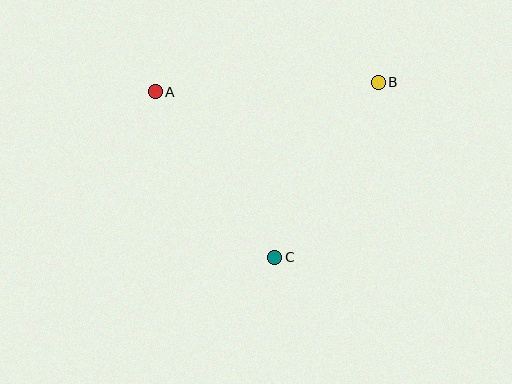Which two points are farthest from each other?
Points A and B are farthest from each other.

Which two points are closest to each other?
Points B and C are closest to each other.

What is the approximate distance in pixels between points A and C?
The distance between A and C is approximately 204 pixels.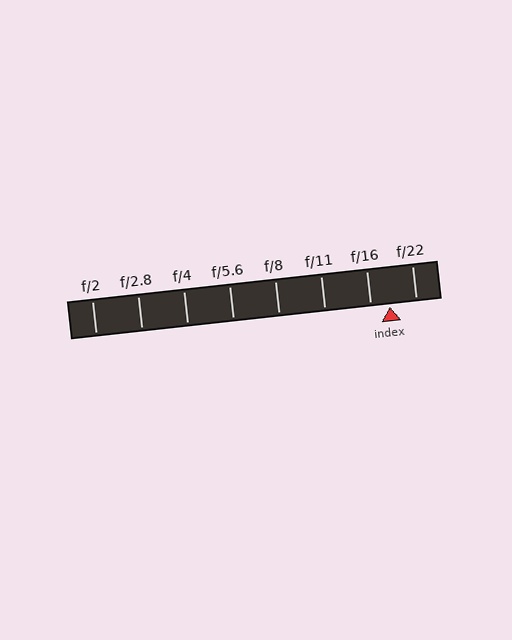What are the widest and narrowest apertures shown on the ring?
The widest aperture shown is f/2 and the narrowest is f/22.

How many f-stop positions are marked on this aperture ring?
There are 8 f-stop positions marked.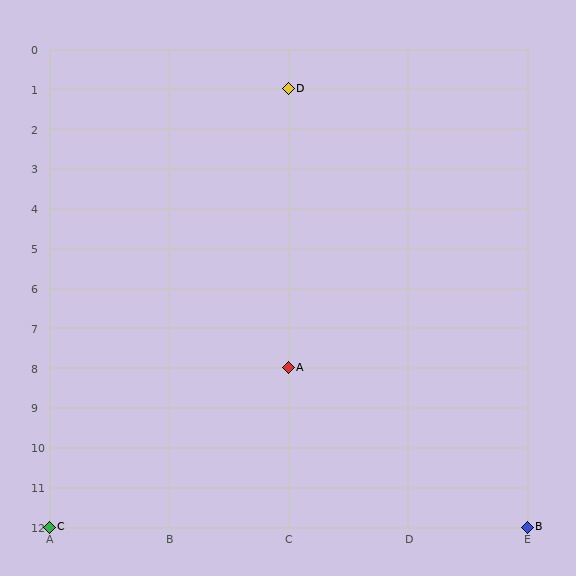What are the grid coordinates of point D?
Point D is at grid coordinates (C, 1).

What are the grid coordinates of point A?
Point A is at grid coordinates (C, 8).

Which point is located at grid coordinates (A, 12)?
Point C is at (A, 12).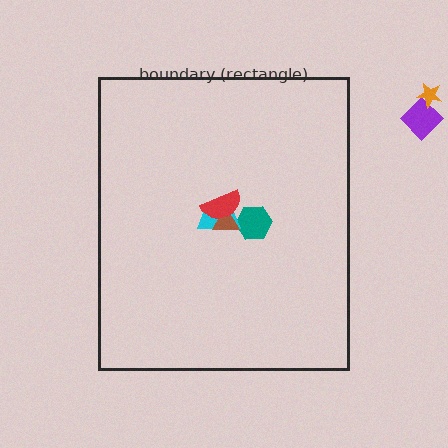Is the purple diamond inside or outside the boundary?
Outside.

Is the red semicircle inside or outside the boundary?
Inside.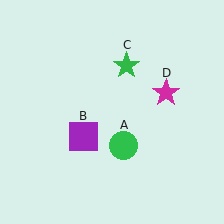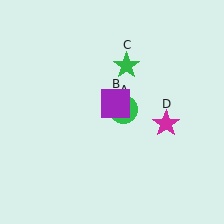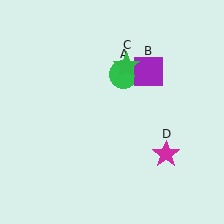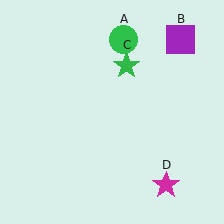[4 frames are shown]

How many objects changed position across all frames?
3 objects changed position: green circle (object A), purple square (object B), magenta star (object D).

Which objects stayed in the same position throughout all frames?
Green star (object C) remained stationary.